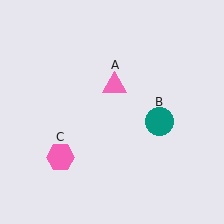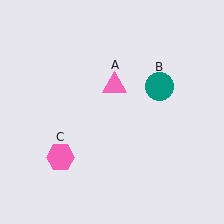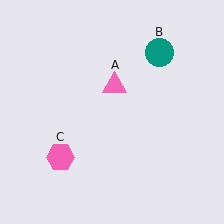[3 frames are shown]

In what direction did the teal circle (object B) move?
The teal circle (object B) moved up.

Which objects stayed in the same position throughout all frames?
Pink triangle (object A) and pink hexagon (object C) remained stationary.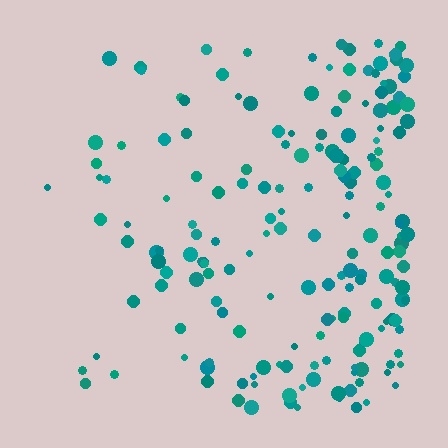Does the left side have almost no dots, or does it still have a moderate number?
Still a moderate number, just noticeably fewer than the right.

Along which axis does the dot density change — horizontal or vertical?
Horizontal.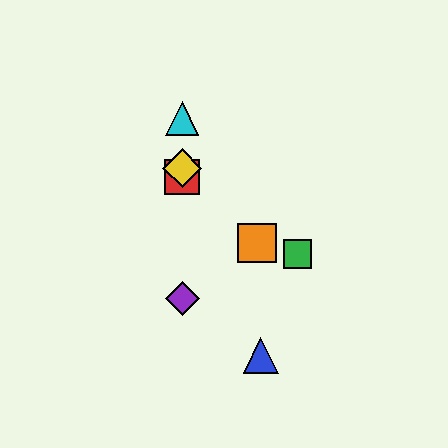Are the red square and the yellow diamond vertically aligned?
Yes, both are at x≈182.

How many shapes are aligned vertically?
4 shapes (the red square, the yellow diamond, the purple diamond, the cyan triangle) are aligned vertically.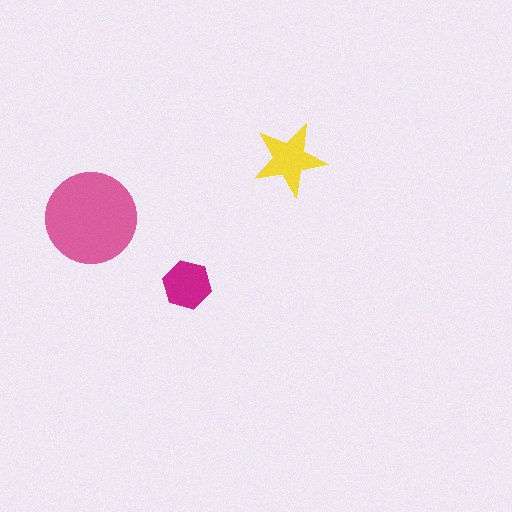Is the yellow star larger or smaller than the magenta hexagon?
Larger.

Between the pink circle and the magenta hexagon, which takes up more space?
The pink circle.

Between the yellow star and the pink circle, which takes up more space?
The pink circle.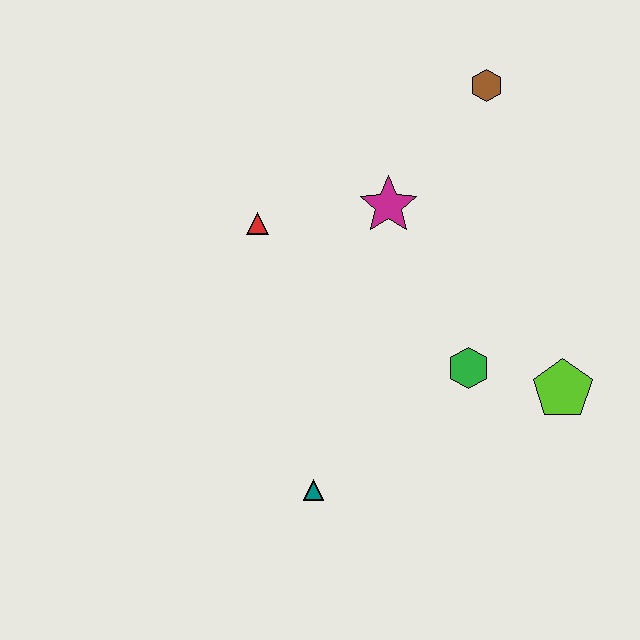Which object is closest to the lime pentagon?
The green hexagon is closest to the lime pentagon.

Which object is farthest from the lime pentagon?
The red triangle is farthest from the lime pentagon.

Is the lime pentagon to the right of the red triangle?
Yes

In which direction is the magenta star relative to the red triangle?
The magenta star is to the right of the red triangle.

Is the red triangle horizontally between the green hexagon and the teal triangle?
No